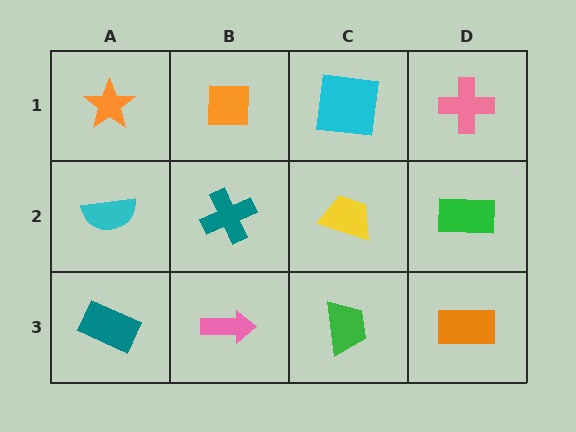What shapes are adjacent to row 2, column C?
A cyan square (row 1, column C), a green trapezoid (row 3, column C), a teal cross (row 2, column B), a green rectangle (row 2, column D).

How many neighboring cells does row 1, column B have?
3.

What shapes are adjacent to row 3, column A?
A cyan semicircle (row 2, column A), a pink arrow (row 3, column B).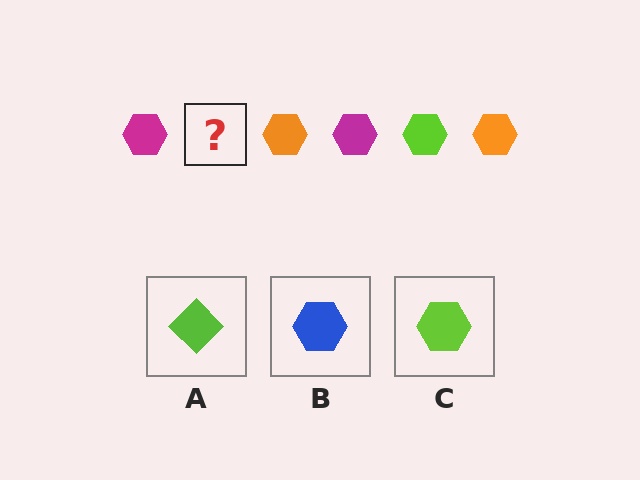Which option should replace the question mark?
Option C.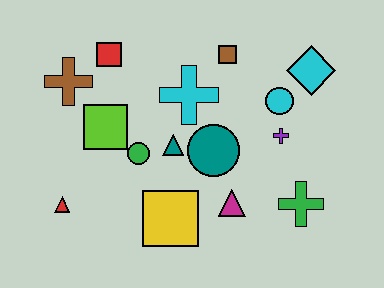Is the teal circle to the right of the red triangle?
Yes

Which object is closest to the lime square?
The green circle is closest to the lime square.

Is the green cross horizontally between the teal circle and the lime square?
No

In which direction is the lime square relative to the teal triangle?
The lime square is to the left of the teal triangle.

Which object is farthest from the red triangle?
The cyan diamond is farthest from the red triangle.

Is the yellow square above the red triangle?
No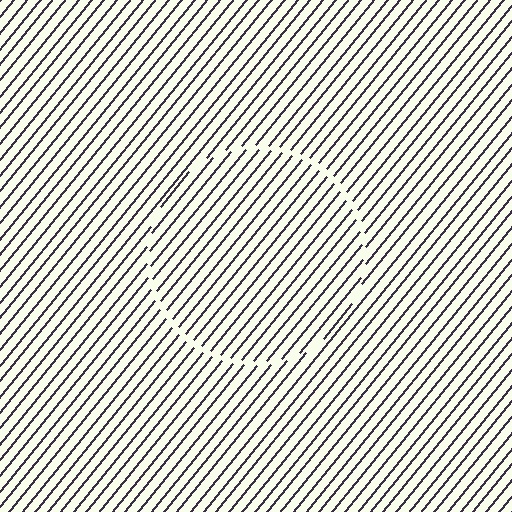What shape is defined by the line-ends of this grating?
An illusory circle. The interior of the shape contains the same grating, shifted by half a period — the contour is defined by the phase discontinuity where line-ends from the inner and outer gratings abut.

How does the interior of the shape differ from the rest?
The interior of the shape contains the same grating, shifted by half a period — the contour is defined by the phase discontinuity where line-ends from the inner and outer gratings abut.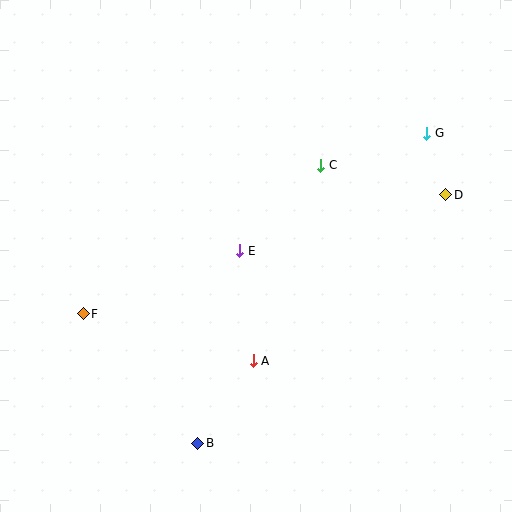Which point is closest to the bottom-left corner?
Point B is closest to the bottom-left corner.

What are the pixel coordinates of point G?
Point G is at (427, 133).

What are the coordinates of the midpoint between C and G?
The midpoint between C and G is at (374, 149).